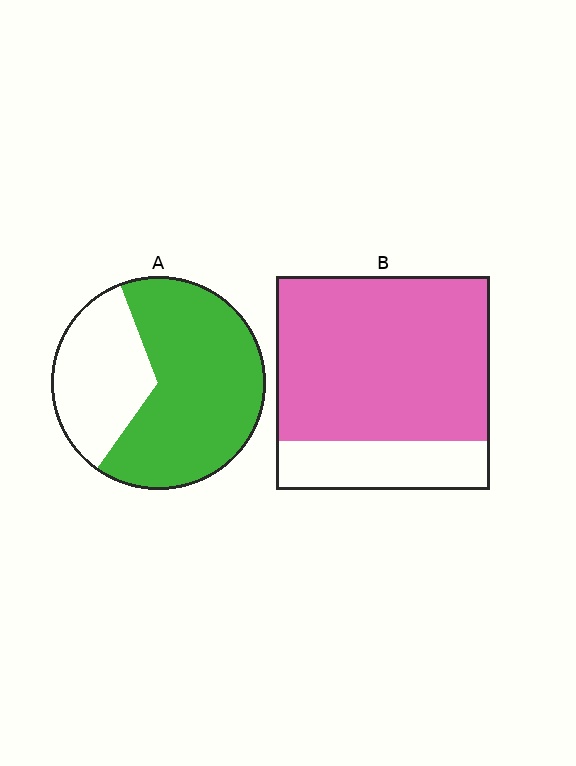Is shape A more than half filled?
Yes.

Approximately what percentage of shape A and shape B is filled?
A is approximately 65% and B is approximately 75%.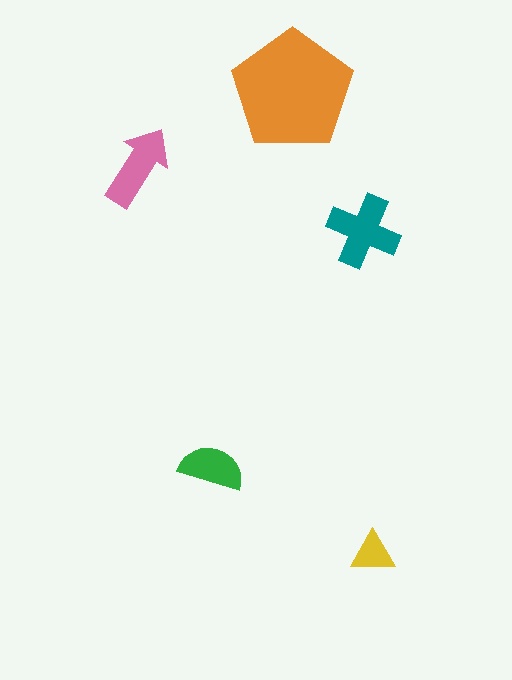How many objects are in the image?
There are 5 objects in the image.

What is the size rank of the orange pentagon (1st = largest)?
1st.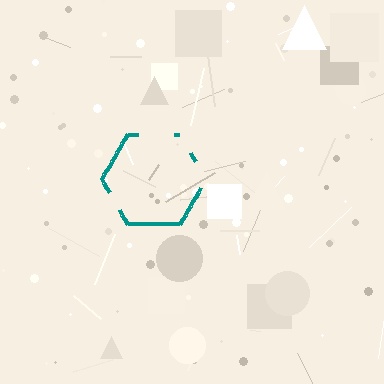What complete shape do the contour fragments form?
The contour fragments form a hexagon.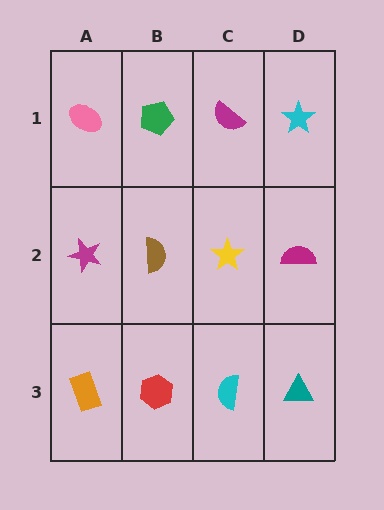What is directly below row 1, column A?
A magenta star.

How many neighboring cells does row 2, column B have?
4.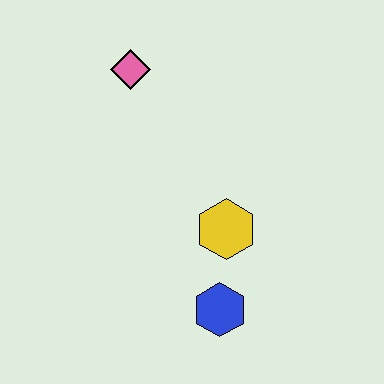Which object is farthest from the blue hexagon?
The pink diamond is farthest from the blue hexagon.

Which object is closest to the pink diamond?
The yellow hexagon is closest to the pink diamond.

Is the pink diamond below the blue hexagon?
No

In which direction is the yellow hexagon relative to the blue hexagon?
The yellow hexagon is above the blue hexagon.